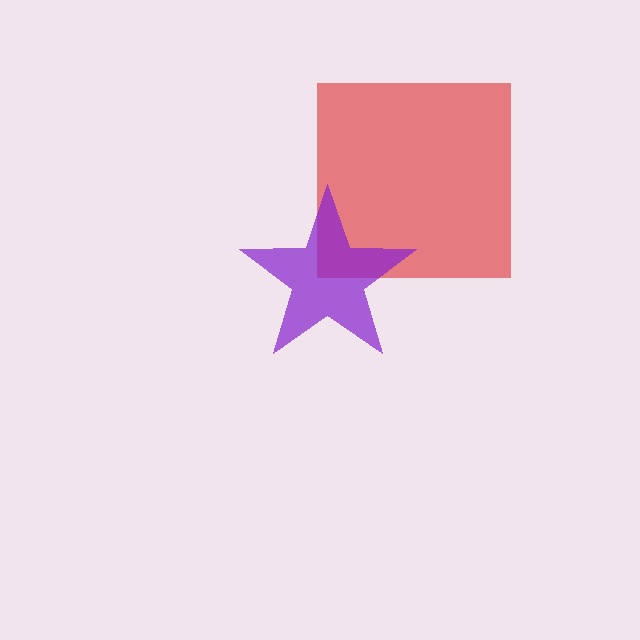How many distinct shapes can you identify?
There are 2 distinct shapes: a red square, a purple star.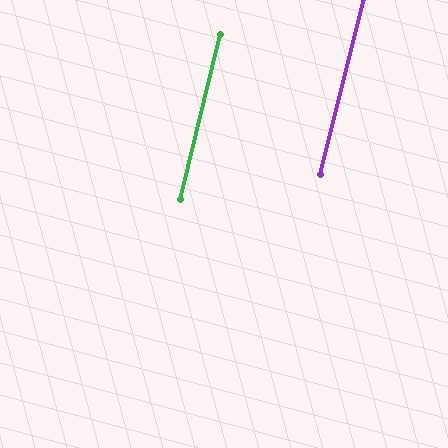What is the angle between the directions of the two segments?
Approximately 0 degrees.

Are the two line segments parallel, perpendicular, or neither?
Parallel — their directions differ by only 0.1°.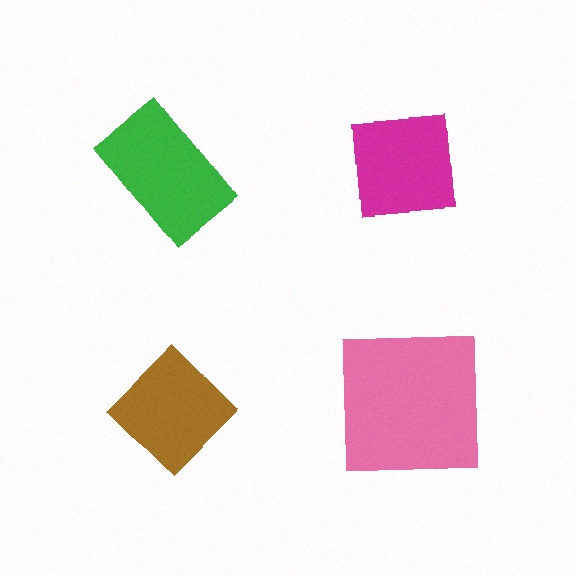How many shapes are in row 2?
2 shapes.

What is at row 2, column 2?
A pink square.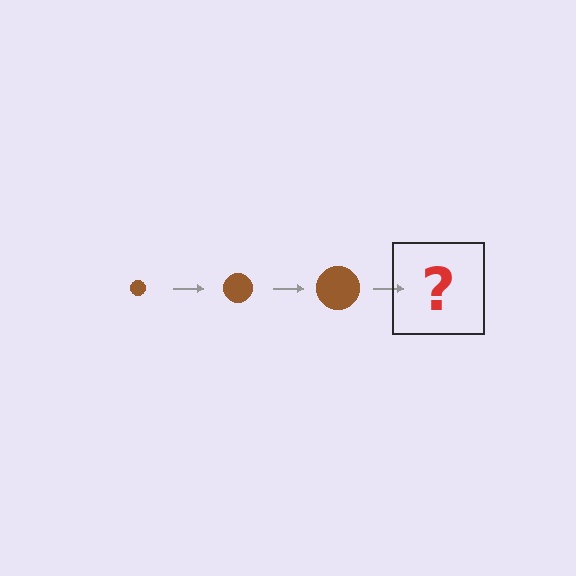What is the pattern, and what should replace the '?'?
The pattern is that the circle gets progressively larger each step. The '?' should be a brown circle, larger than the previous one.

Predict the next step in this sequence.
The next step is a brown circle, larger than the previous one.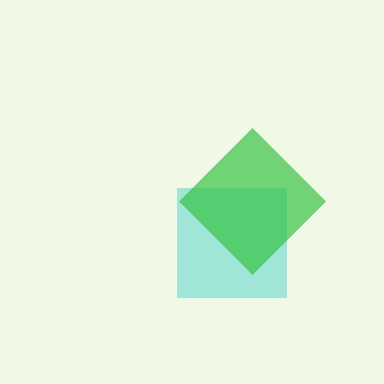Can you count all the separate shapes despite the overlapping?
Yes, there are 2 separate shapes.